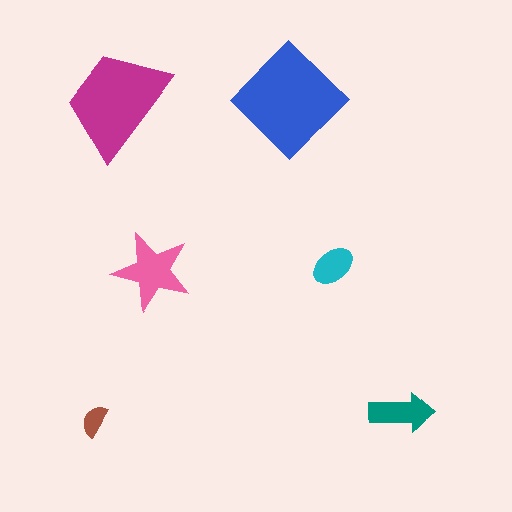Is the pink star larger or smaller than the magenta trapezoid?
Smaller.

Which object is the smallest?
The brown semicircle.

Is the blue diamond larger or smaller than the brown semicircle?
Larger.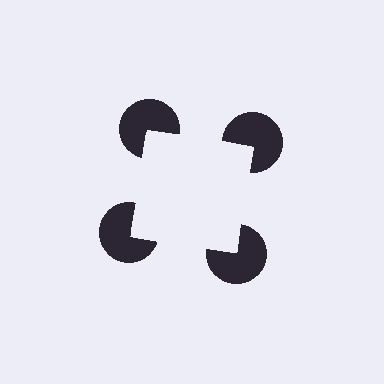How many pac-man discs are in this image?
There are 4 — one at each vertex of the illusory square.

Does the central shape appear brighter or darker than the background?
It typically appears slightly brighter than the background, even though no actual brightness change is drawn.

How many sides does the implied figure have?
4 sides.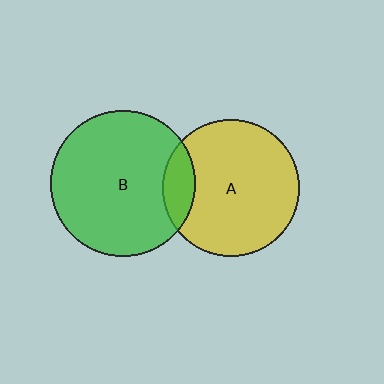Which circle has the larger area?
Circle B (green).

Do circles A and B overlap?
Yes.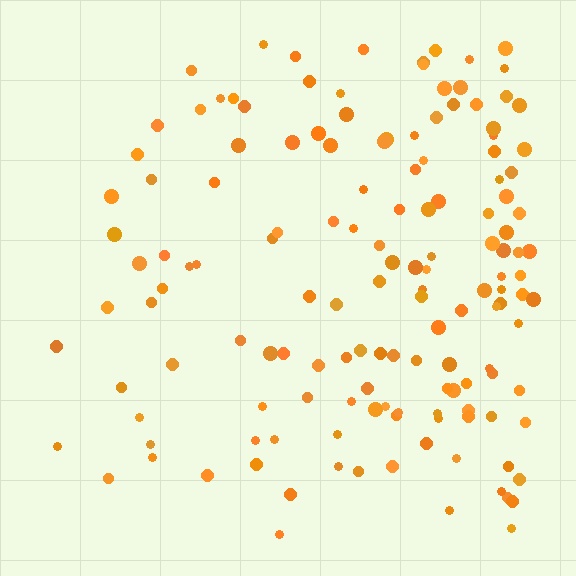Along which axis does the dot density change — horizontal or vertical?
Horizontal.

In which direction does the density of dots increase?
From left to right, with the right side densest.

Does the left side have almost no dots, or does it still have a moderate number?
Still a moderate number, just noticeably fewer than the right.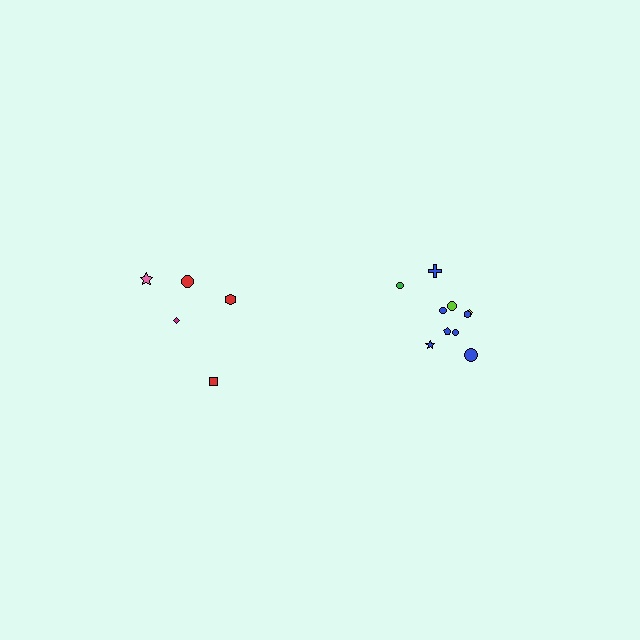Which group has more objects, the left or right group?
The right group.